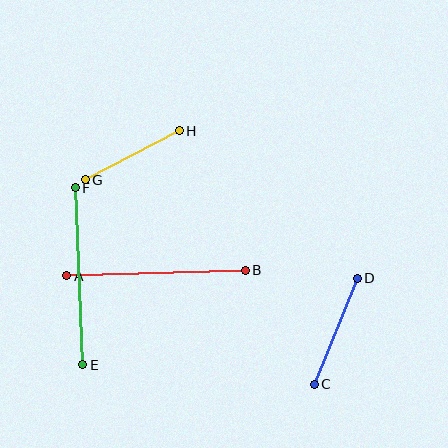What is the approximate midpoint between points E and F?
The midpoint is at approximately (79, 276) pixels.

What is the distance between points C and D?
The distance is approximately 114 pixels.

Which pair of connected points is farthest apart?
Points A and B are farthest apart.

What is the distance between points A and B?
The distance is approximately 178 pixels.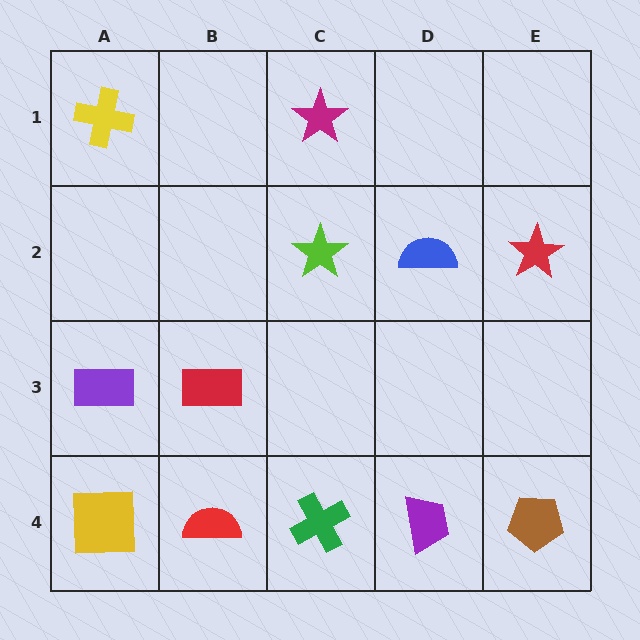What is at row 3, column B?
A red rectangle.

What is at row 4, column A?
A yellow square.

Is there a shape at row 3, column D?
No, that cell is empty.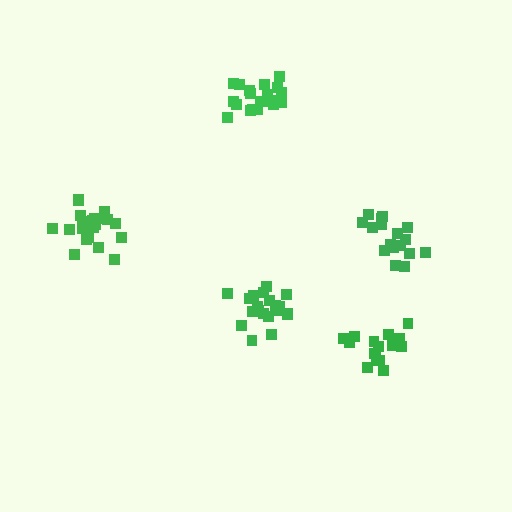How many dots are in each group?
Group 1: 21 dots, Group 2: 20 dots, Group 3: 17 dots, Group 4: 16 dots, Group 5: 21 dots (95 total).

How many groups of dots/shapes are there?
There are 5 groups.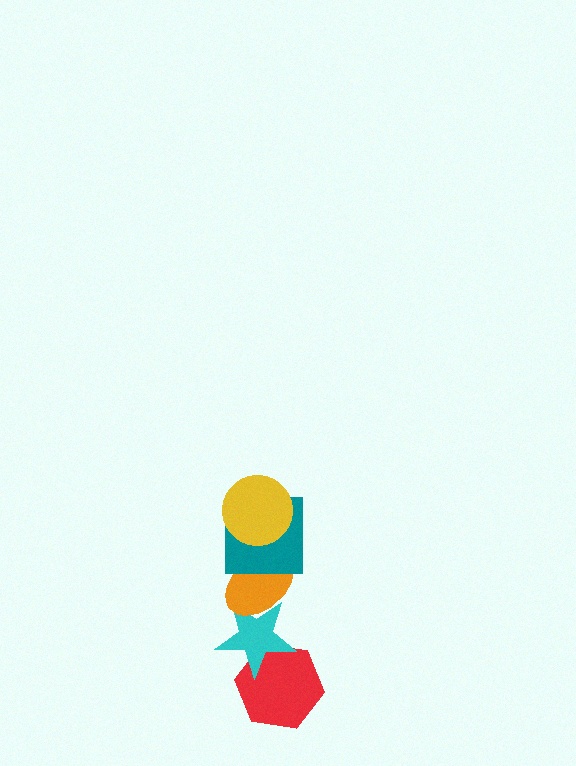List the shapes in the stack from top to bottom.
From top to bottom: the yellow circle, the teal square, the orange ellipse, the cyan star, the red hexagon.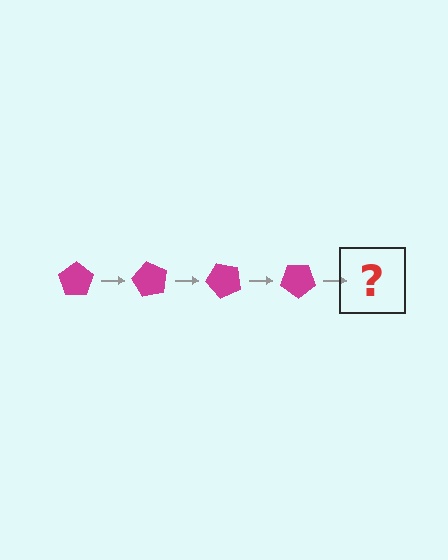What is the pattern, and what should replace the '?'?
The pattern is that the pentagon rotates 60 degrees each step. The '?' should be a magenta pentagon rotated 240 degrees.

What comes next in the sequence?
The next element should be a magenta pentagon rotated 240 degrees.